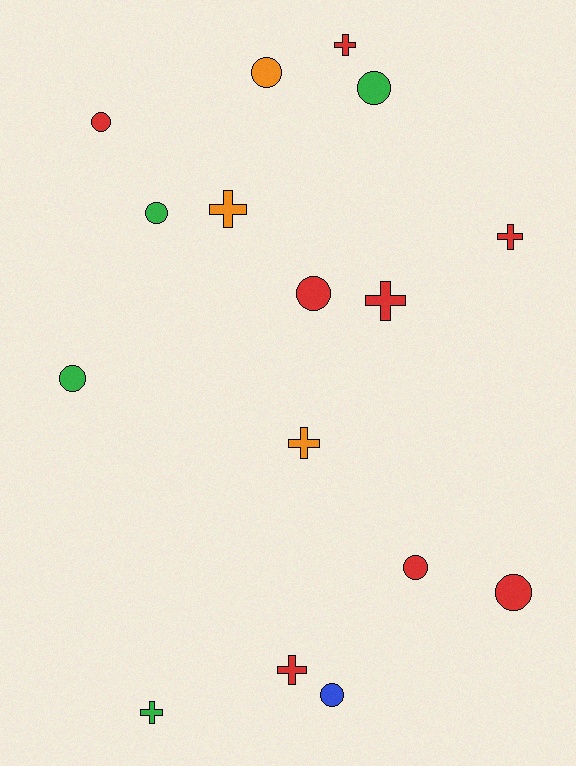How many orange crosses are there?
There are 2 orange crosses.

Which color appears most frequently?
Red, with 8 objects.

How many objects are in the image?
There are 16 objects.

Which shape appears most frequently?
Circle, with 9 objects.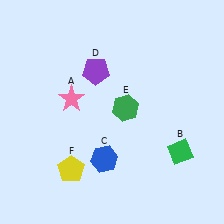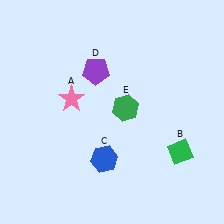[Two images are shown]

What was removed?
The yellow pentagon (F) was removed in Image 2.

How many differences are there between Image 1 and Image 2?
There is 1 difference between the two images.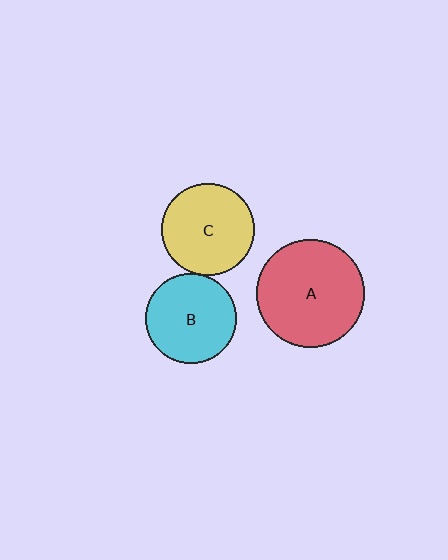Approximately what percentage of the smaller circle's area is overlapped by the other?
Approximately 5%.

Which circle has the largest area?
Circle A (red).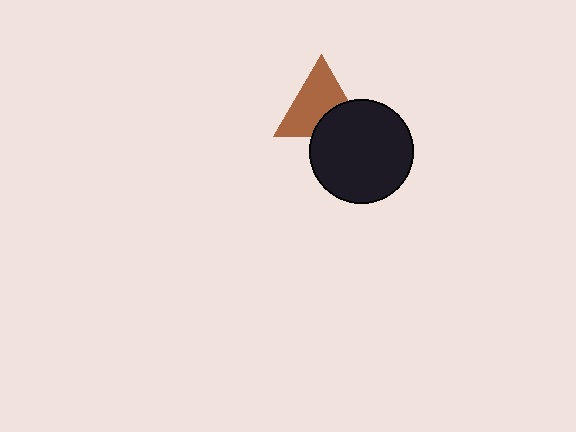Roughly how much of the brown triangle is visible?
Most of it is visible (roughly 68%).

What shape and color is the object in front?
The object in front is a black circle.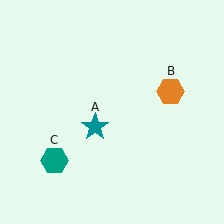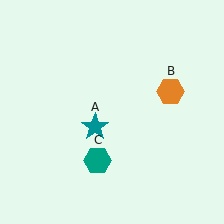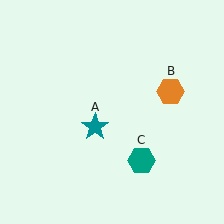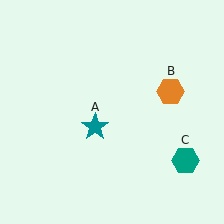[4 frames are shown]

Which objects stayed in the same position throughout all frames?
Teal star (object A) and orange hexagon (object B) remained stationary.